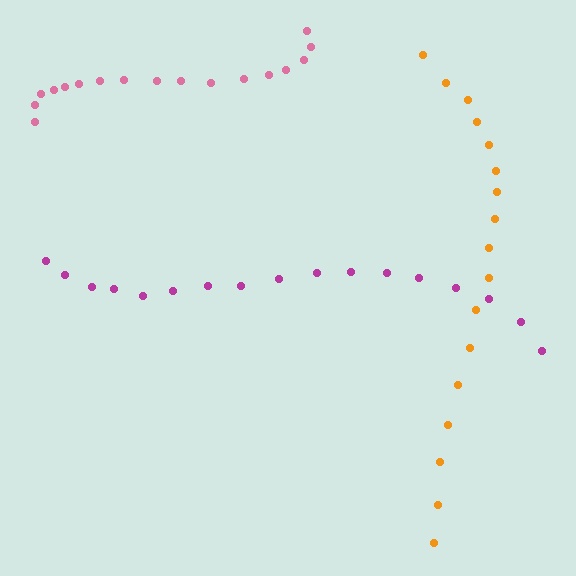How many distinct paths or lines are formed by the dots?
There are 3 distinct paths.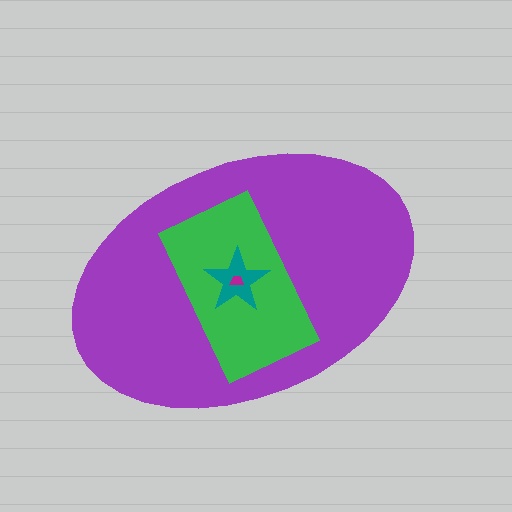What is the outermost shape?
The purple ellipse.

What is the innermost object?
The magenta trapezoid.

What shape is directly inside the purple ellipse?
The green rectangle.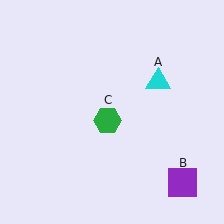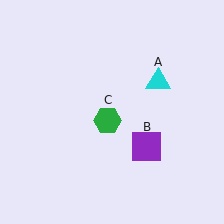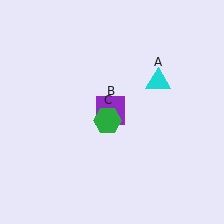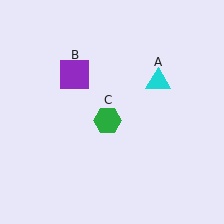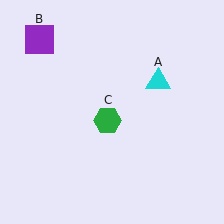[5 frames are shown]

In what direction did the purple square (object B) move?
The purple square (object B) moved up and to the left.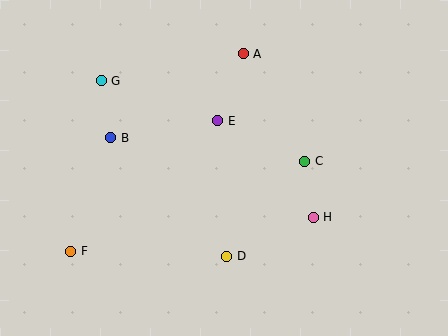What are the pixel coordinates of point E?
Point E is at (218, 121).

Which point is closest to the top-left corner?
Point G is closest to the top-left corner.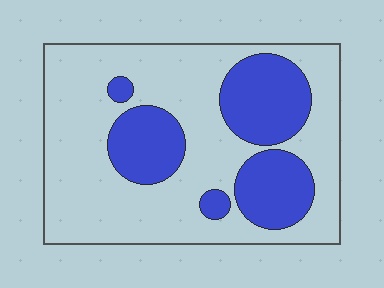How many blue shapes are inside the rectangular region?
5.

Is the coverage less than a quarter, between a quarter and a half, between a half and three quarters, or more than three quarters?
Between a quarter and a half.